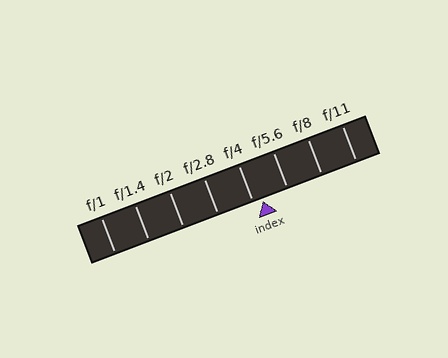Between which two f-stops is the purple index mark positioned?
The index mark is between f/4 and f/5.6.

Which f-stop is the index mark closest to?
The index mark is closest to f/4.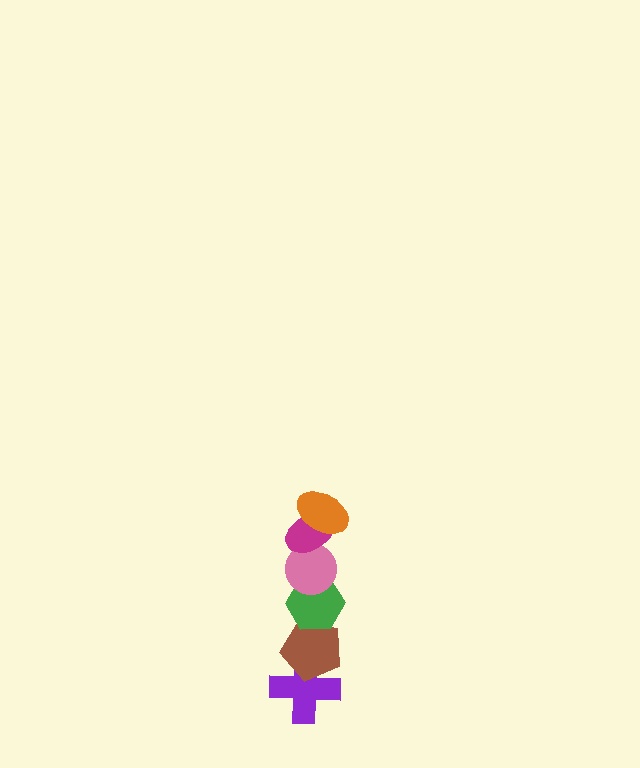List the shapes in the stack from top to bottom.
From top to bottom: the orange ellipse, the magenta ellipse, the pink circle, the green hexagon, the brown pentagon, the purple cross.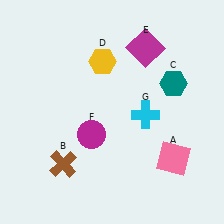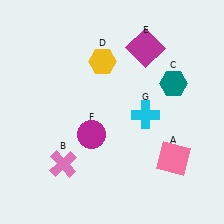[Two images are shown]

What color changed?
The cross (B) changed from brown in Image 1 to pink in Image 2.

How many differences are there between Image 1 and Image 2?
There is 1 difference between the two images.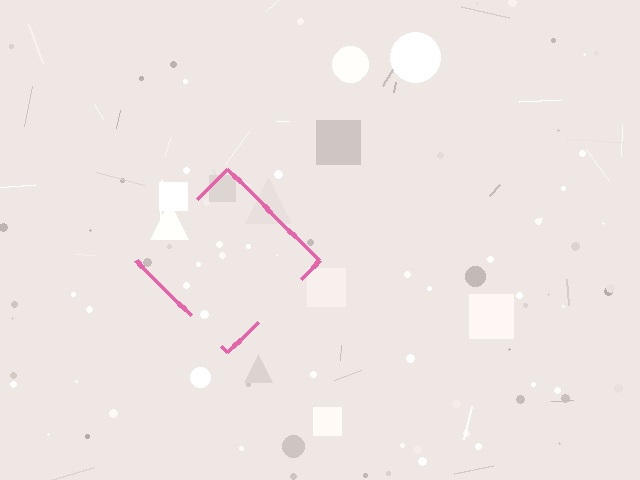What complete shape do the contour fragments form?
The contour fragments form a diamond.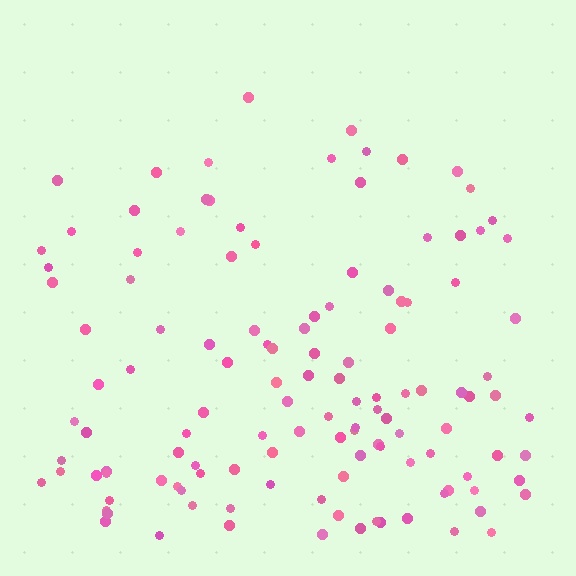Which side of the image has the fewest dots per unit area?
The top.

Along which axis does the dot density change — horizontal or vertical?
Vertical.